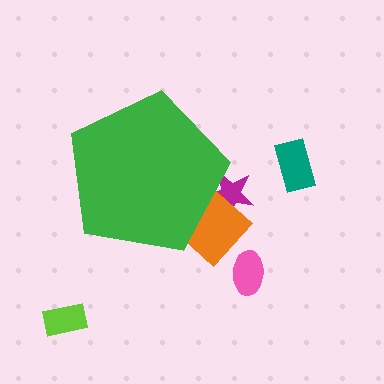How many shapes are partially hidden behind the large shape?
3 shapes are partially hidden.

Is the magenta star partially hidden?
Yes, the magenta star is partially hidden behind the green pentagon.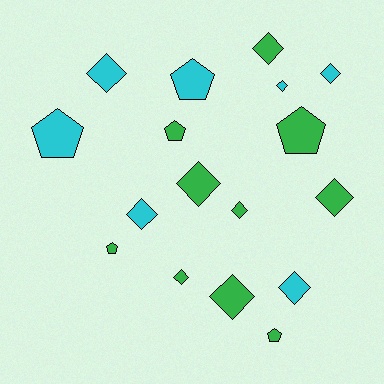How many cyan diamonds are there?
There are 5 cyan diamonds.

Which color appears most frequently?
Green, with 10 objects.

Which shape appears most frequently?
Diamond, with 11 objects.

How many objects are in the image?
There are 17 objects.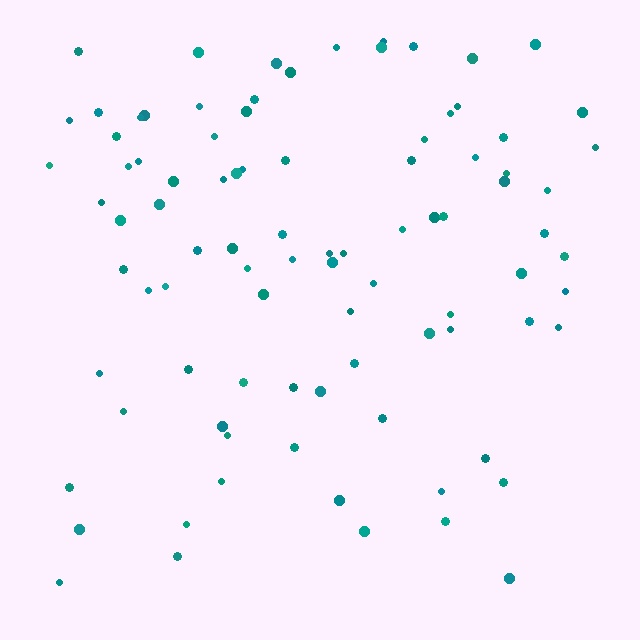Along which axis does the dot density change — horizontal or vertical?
Vertical.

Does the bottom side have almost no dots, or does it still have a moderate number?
Still a moderate number, just noticeably fewer than the top.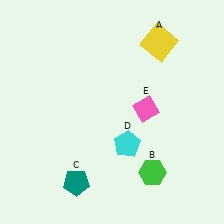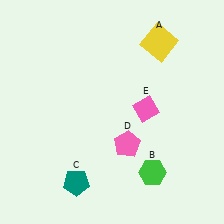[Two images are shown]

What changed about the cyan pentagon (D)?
In Image 1, D is cyan. In Image 2, it changed to pink.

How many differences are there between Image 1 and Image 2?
There is 1 difference between the two images.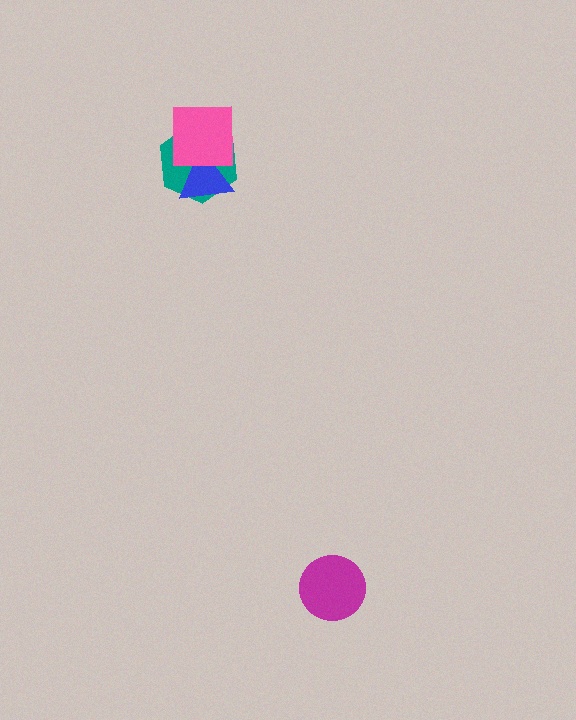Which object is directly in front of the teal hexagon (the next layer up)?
The blue triangle is directly in front of the teal hexagon.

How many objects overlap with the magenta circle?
0 objects overlap with the magenta circle.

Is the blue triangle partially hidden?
Yes, it is partially covered by another shape.